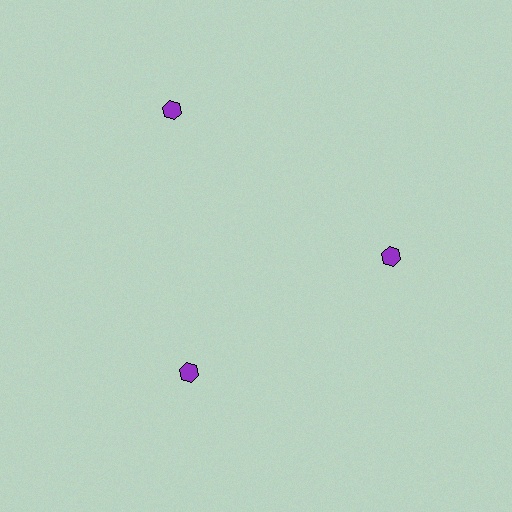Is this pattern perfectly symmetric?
No. The 3 purple hexagons are arranged in a ring, but one element near the 11 o'clock position is pushed outward from the center, breaking the 3-fold rotational symmetry.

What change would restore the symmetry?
The symmetry would be restored by moving it inward, back onto the ring so that all 3 hexagons sit at equal angles and equal distance from the center.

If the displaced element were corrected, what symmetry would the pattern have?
It would have 3-fold rotational symmetry — the pattern would map onto itself every 120 degrees.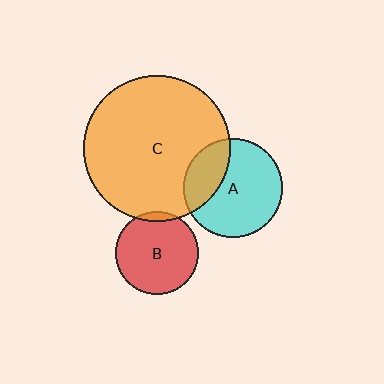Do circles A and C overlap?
Yes.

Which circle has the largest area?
Circle C (orange).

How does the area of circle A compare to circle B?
Approximately 1.4 times.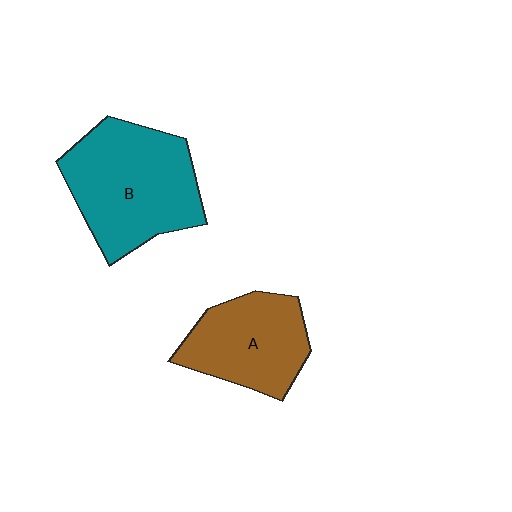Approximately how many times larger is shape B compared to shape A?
Approximately 1.4 times.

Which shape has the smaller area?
Shape A (brown).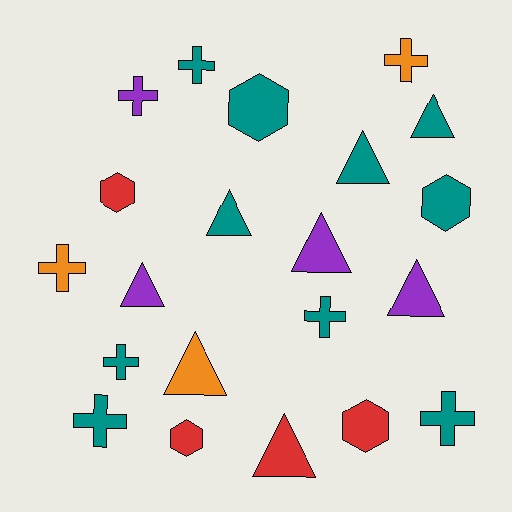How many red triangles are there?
There is 1 red triangle.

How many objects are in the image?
There are 21 objects.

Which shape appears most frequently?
Triangle, with 8 objects.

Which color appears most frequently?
Teal, with 10 objects.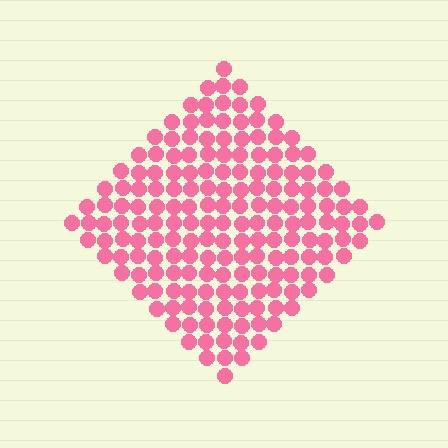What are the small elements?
The small elements are circles.